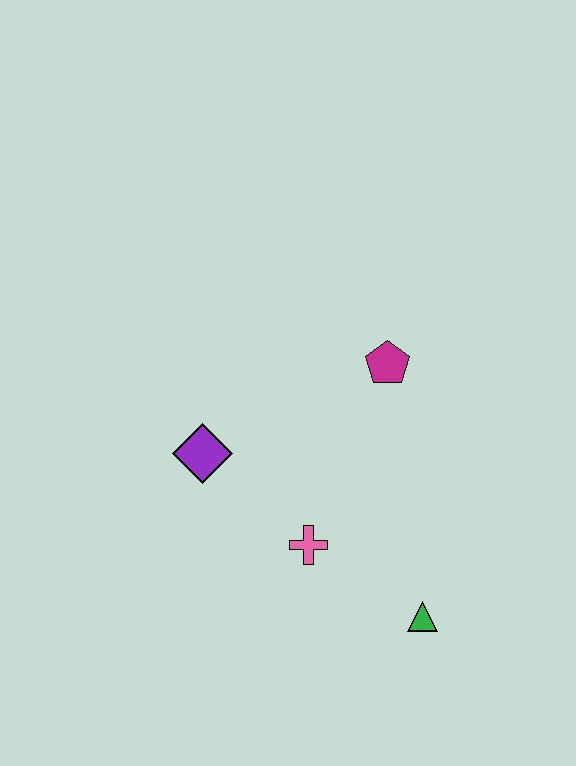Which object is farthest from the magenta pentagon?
The green triangle is farthest from the magenta pentagon.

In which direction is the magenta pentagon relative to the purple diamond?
The magenta pentagon is to the right of the purple diamond.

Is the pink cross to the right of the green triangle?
No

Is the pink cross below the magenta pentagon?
Yes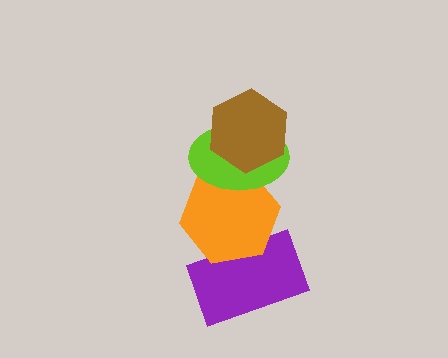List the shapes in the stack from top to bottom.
From top to bottom: the brown hexagon, the lime ellipse, the orange hexagon, the purple rectangle.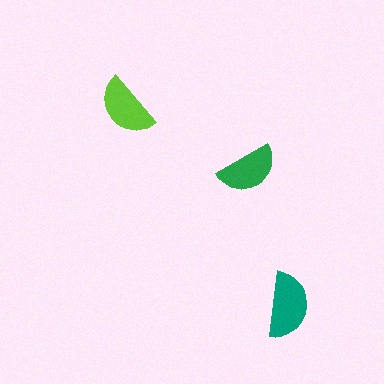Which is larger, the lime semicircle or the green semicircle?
The lime one.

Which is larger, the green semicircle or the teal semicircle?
The teal one.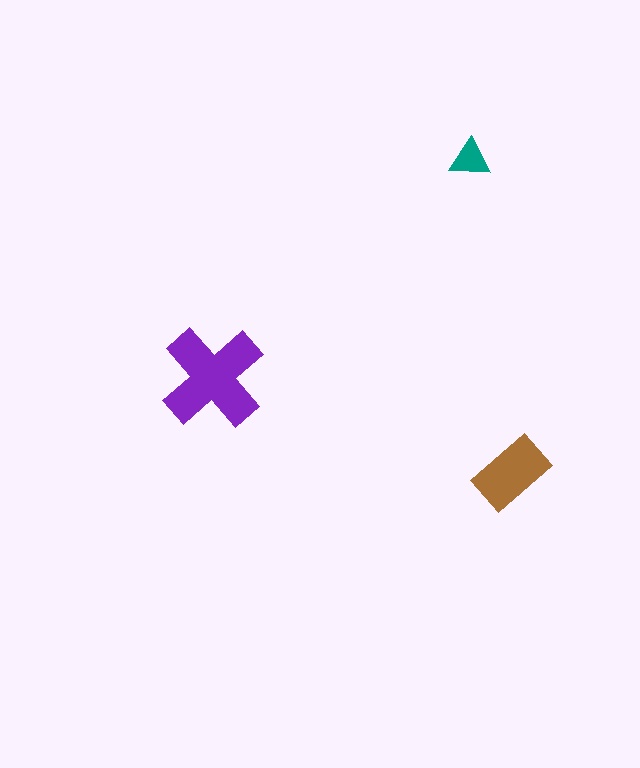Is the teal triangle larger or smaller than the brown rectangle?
Smaller.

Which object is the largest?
The purple cross.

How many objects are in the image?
There are 3 objects in the image.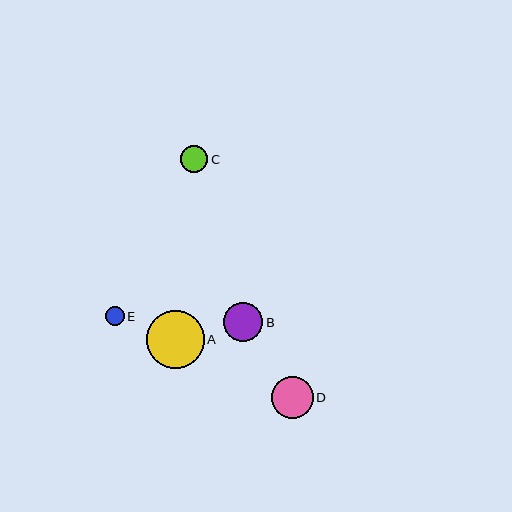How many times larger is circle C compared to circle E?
Circle C is approximately 1.4 times the size of circle E.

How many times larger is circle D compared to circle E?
Circle D is approximately 2.2 times the size of circle E.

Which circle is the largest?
Circle A is the largest with a size of approximately 58 pixels.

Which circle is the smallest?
Circle E is the smallest with a size of approximately 19 pixels.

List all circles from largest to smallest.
From largest to smallest: A, D, B, C, E.